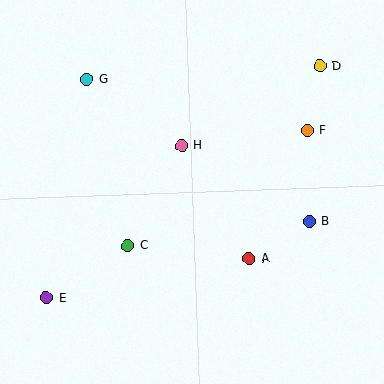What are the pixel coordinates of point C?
Point C is at (128, 246).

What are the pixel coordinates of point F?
Point F is at (307, 131).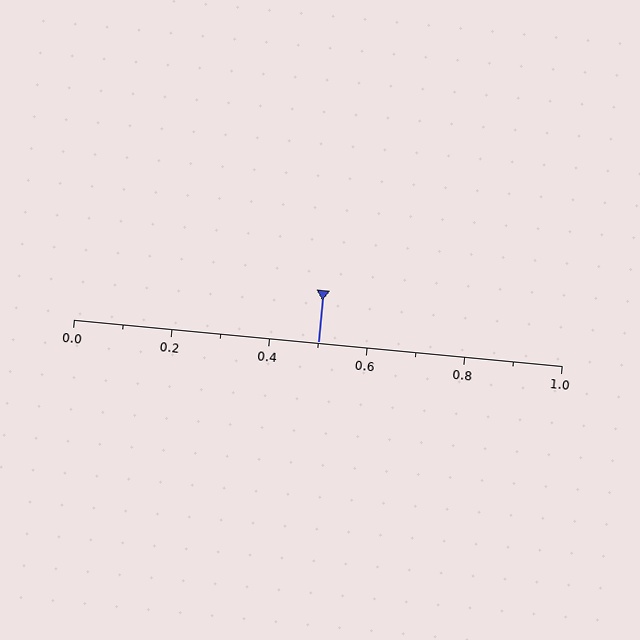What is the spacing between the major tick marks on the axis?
The major ticks are spaced 0.2 apart.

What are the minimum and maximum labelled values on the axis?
The axis runs from 0.0 to 1.0.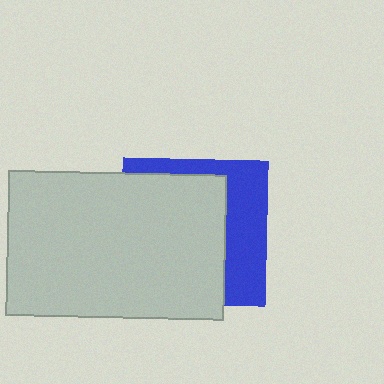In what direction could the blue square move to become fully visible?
The blue square could move right. That would shift it out from behind the light gray rectangle entirely.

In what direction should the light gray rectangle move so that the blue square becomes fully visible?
The light gray rectangle should move left. That is the shortest direction to clear the overlap and leave the blue square fully visible.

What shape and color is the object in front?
The object in front is a light gray rectangle.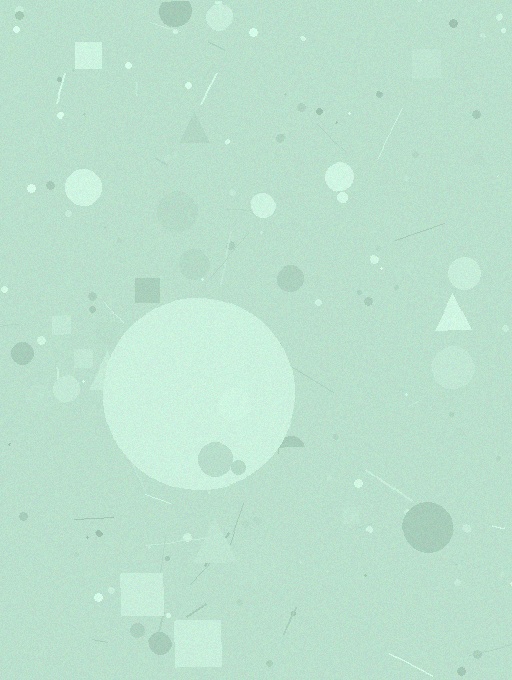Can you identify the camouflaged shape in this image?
The camouflaged shape is a circle.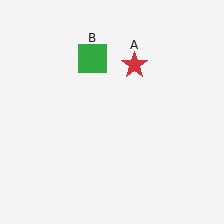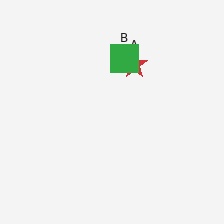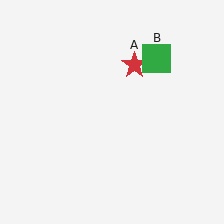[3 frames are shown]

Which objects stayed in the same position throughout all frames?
Red star (object A) remained stationary.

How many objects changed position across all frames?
1 object changed position: green square (object B).